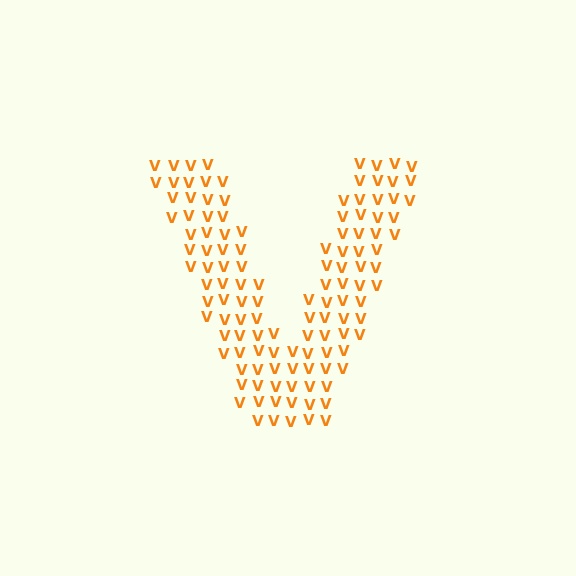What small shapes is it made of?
It is made of small letter V's.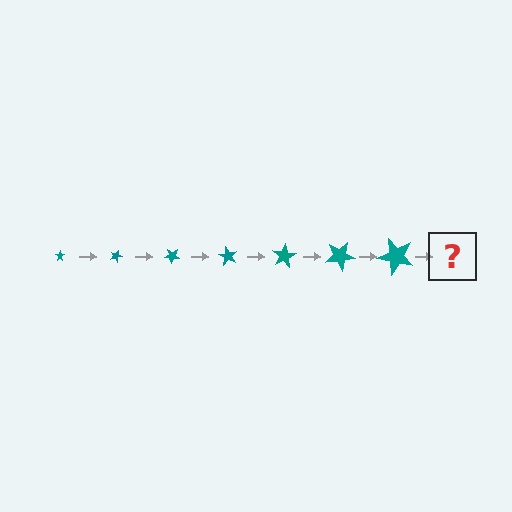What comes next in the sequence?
The next element should be a star, larger than the previous one and rotated 140 degrees from the start.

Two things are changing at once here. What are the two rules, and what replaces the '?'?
The two rules are that the star grows larger each step and it rotates 20 degrees each step. The '?' should be a star, larger than the previous one and rotated 140 degrees from the start.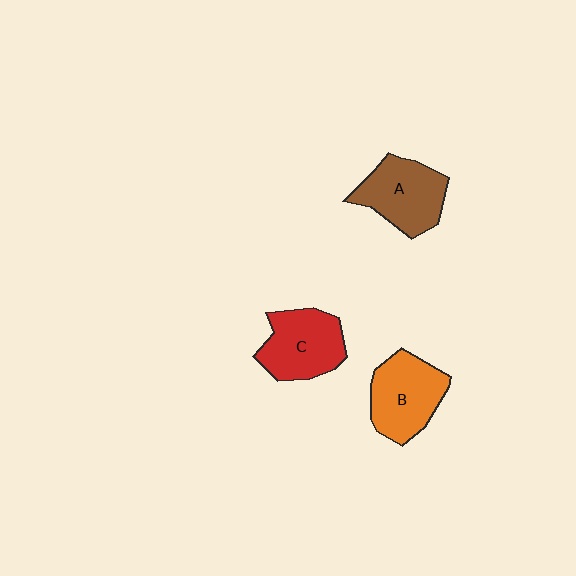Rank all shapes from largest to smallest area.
From largest to smallest: B (orange), A (brown), C (red).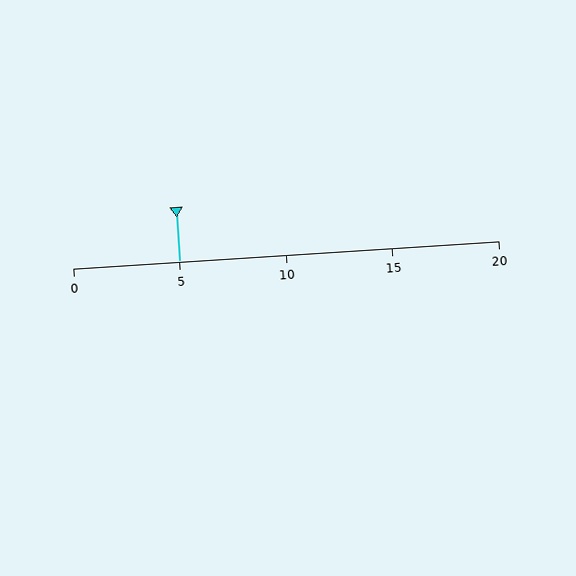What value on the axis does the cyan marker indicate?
The marker indicates approximately 5.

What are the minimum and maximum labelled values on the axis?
The axis runs from 0 to 20.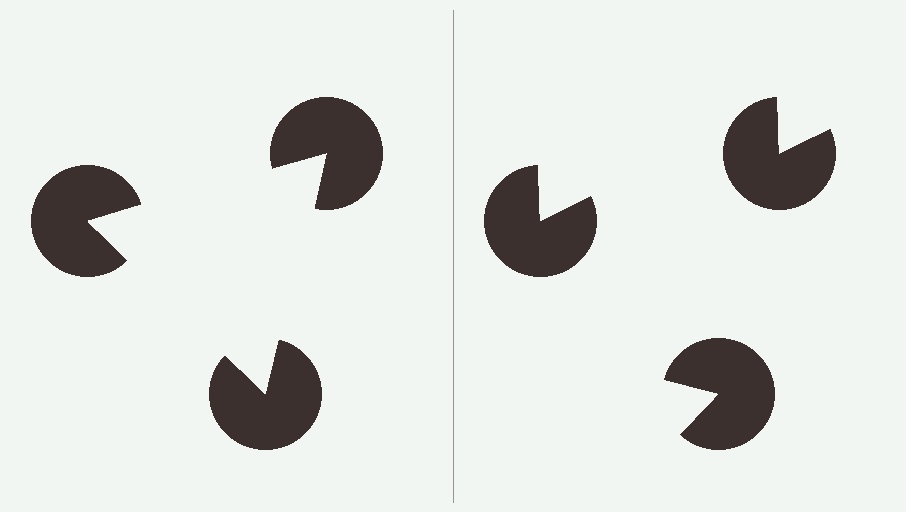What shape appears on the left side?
An illusory triangle.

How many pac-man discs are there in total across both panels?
6 — 3 on each side.